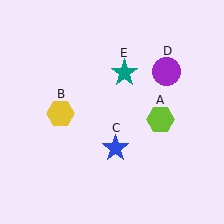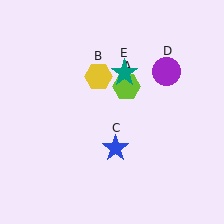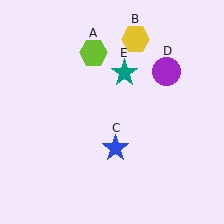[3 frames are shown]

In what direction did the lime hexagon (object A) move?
The lime hexagon (object A) moved up and to the left.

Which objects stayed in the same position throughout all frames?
Blue star (object C) and purple circle (object D) and teal star (object E) remained stationary.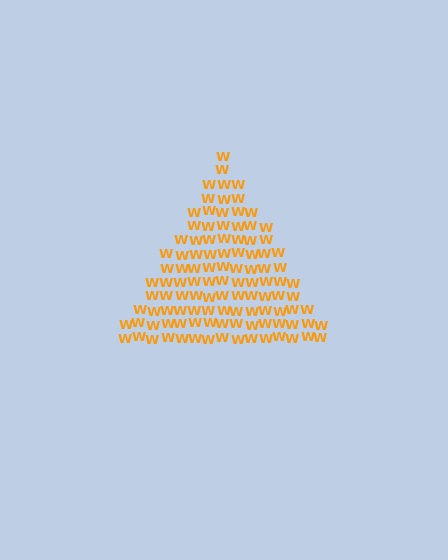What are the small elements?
The small elements are letter W's.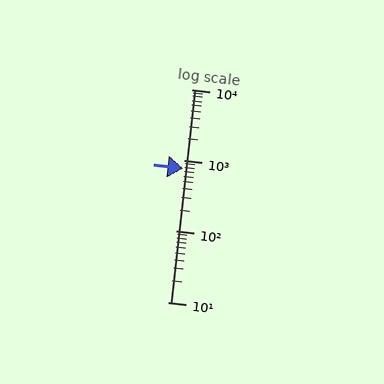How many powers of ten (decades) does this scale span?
The scale spans 3 decades, from 10 to 10000.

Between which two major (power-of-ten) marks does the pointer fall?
The pointer is between 100 and 1000.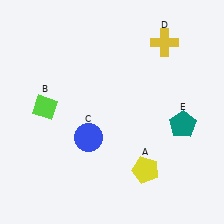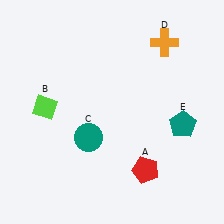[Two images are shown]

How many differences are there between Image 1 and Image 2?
There are 3 differences between the two images.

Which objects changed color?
A changed from yellow to red. C changed from blue to teal. D changed from yellow to orange.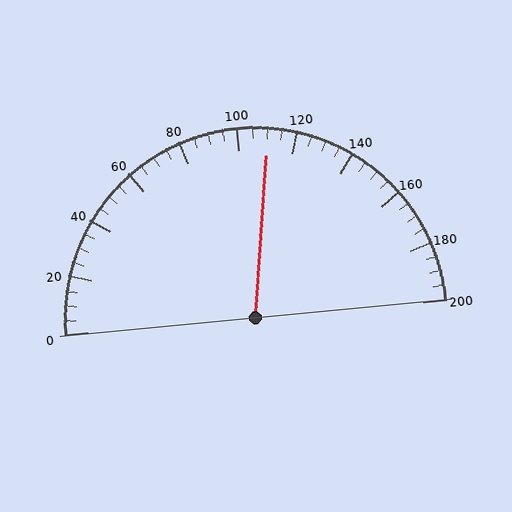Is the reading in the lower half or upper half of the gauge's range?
The reading is in the upper half of the range (0 to 200).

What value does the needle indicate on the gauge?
The needle indicates approximately 110.